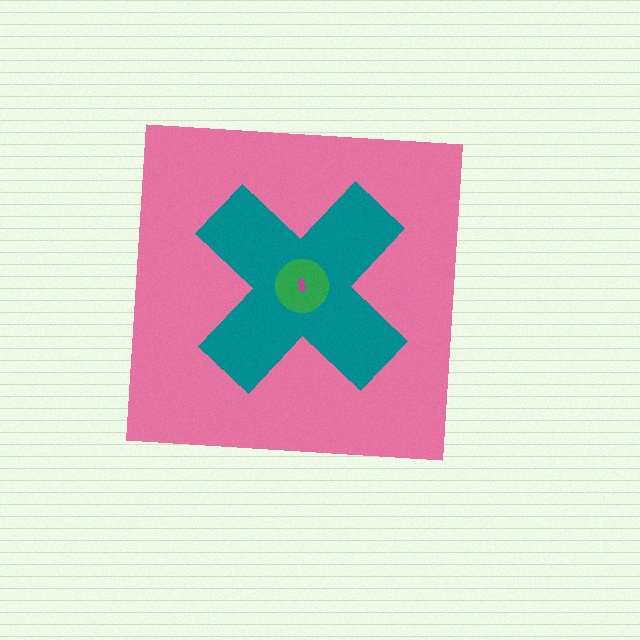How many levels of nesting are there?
4.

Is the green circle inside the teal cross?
Yes.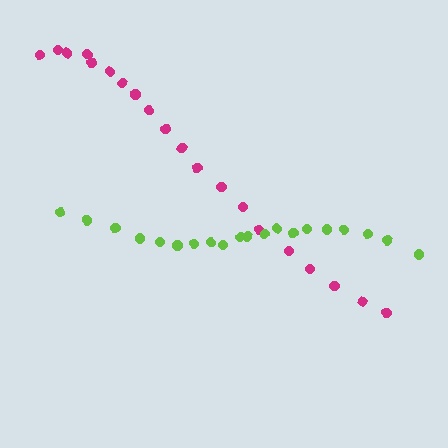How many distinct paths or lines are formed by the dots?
There are 2 distinct paths.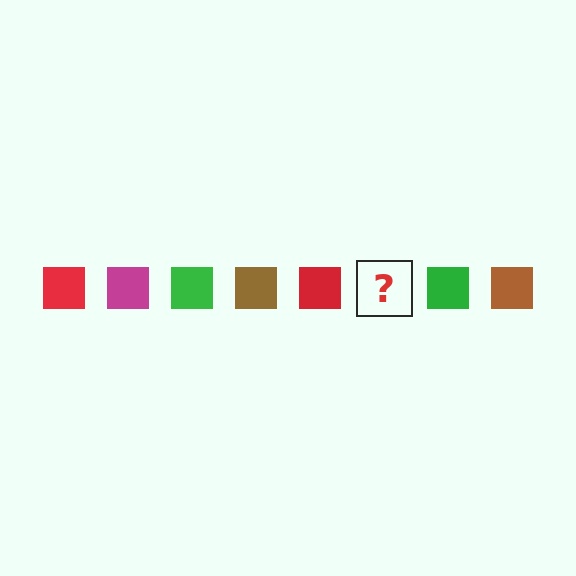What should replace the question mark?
The question mark should be replaced with a magenta square.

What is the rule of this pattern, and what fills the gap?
The rule is that the pattern cycles through red, magenta, green, brown squares. The gap should be filled with a magenta square.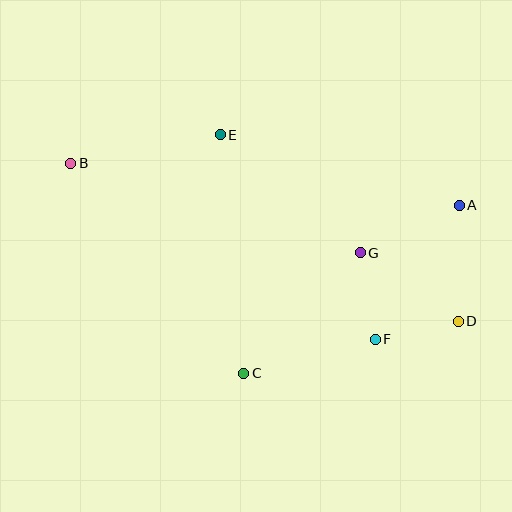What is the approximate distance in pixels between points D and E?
The distance between D and E is approximately 302 pixels.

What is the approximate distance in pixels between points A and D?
The distance between A and D is approximately 116 pixels.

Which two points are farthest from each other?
Points B and D are farthest from each other.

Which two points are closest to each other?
Points D and F are closest to each other.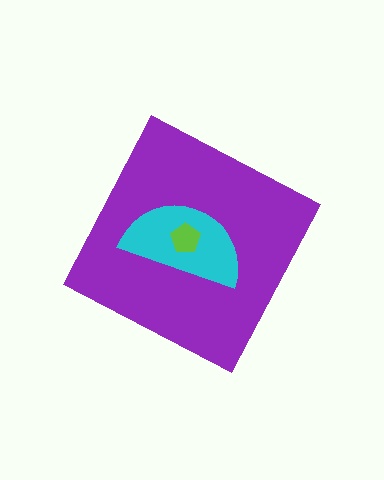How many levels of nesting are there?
3.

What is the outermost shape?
The purple diamond.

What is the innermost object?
The lime pentagon.